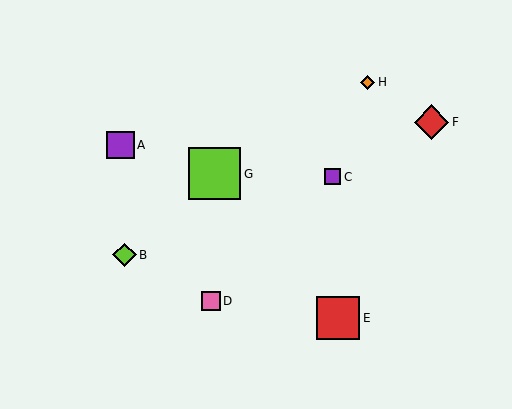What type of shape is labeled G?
Shape G is a lime square.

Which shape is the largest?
The lime square (labeled G) is the largest.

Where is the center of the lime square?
The center of the lime square is at (215, 174).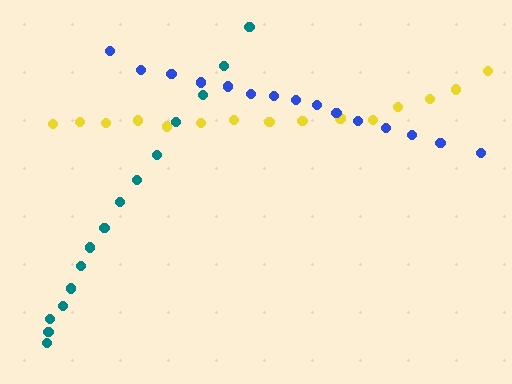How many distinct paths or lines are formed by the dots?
There are 3 distinct paths.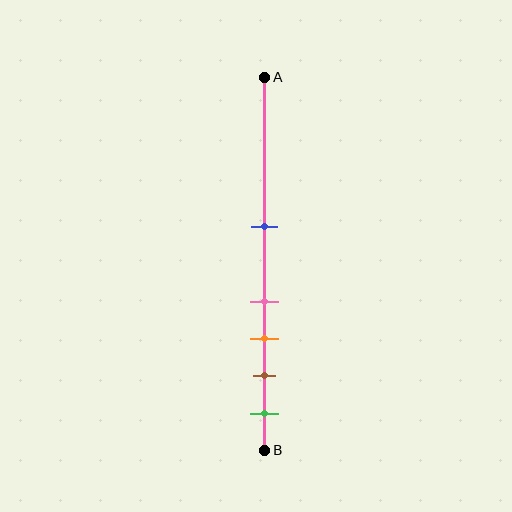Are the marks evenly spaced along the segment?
No, the marks are not evenly spaced.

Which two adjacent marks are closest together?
The pink and orange marks are the closest adjacent pair.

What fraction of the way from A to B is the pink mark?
The pink mark is approximately 60% (0.6) of the way from A to B.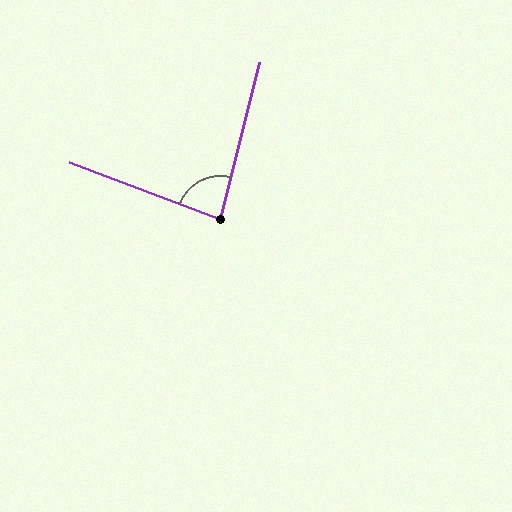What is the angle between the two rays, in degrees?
Approximately 83 degrees.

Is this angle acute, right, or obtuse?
It is acute.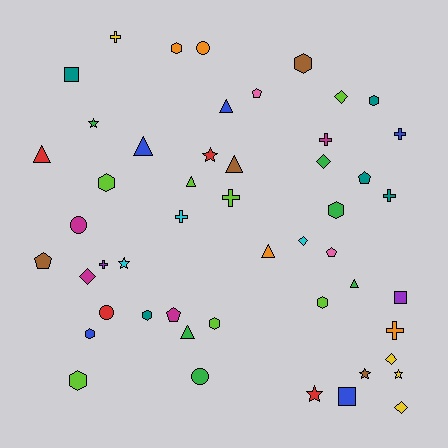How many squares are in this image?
There are 3 squares.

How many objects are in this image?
There are 50 objects.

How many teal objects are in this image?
There are 5 teal objects.